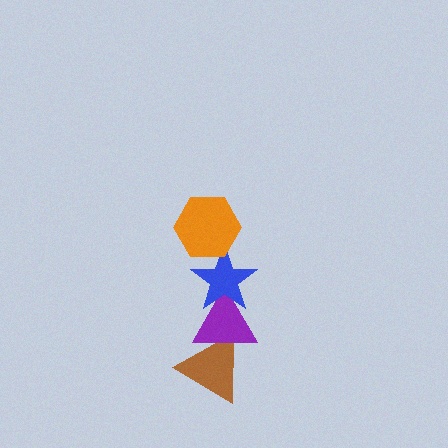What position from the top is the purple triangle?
The purple triangle is 3rd from the top.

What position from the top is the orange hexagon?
The orange hexagon is 1st from the top.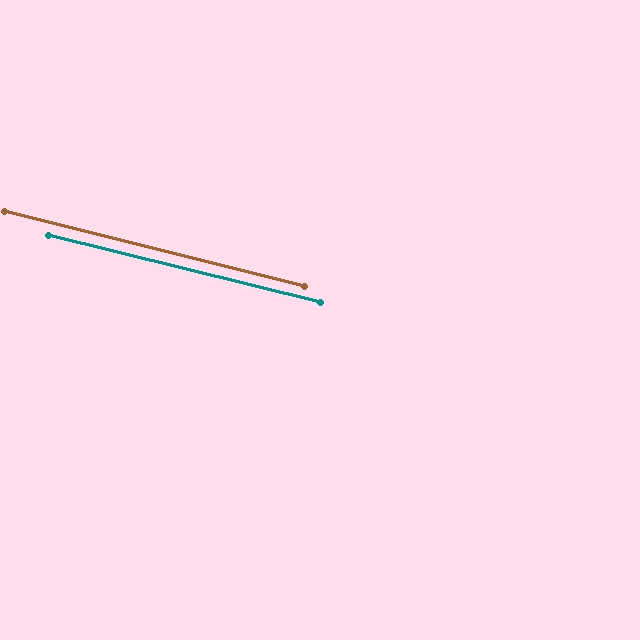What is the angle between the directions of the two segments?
Approximately 0 degrees.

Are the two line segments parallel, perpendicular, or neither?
Parallel — their directions differ by only 0.2°.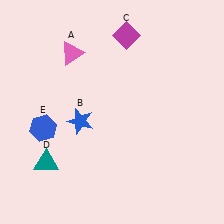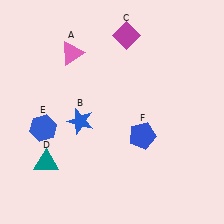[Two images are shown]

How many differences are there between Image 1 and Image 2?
There is 1 difference between the two images.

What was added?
A blue pentagon (F) was added in Image 2.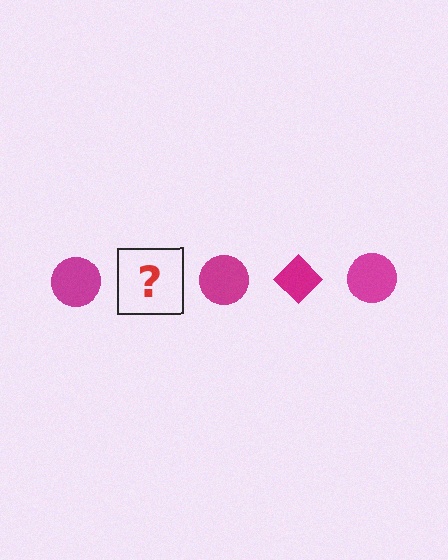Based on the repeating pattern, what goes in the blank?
The blank should be a magenta diamond.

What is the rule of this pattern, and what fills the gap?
The rule is that the pattern cycles through circle, diamond shapes in magenta. The gap should be filled with a magenta diamond.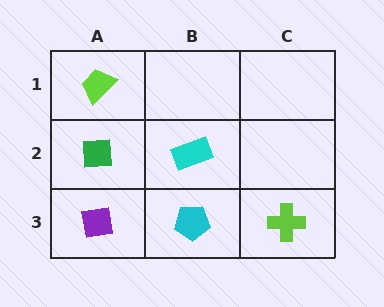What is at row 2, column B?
A cyan rectangle.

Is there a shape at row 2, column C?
No, that cell is empty.